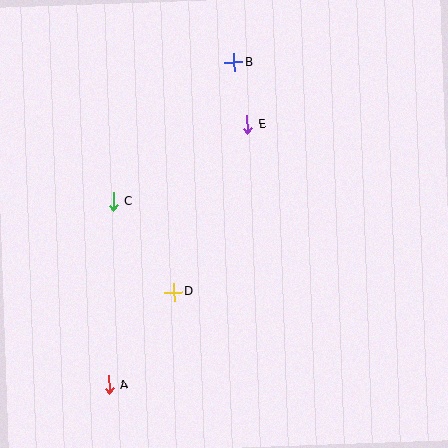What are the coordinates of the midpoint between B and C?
The midpoint between B and C is at (174, 132).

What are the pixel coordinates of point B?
Point B is at (234, 62).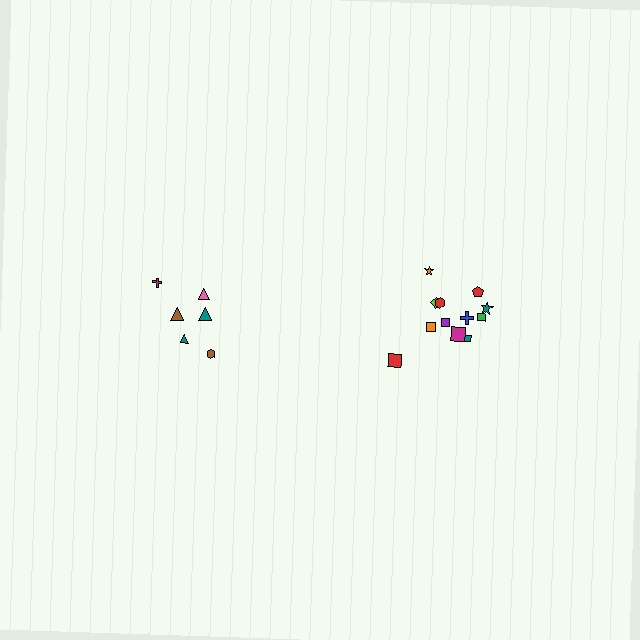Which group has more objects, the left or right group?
The right group.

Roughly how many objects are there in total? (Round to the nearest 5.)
Roughly 20 objects in total.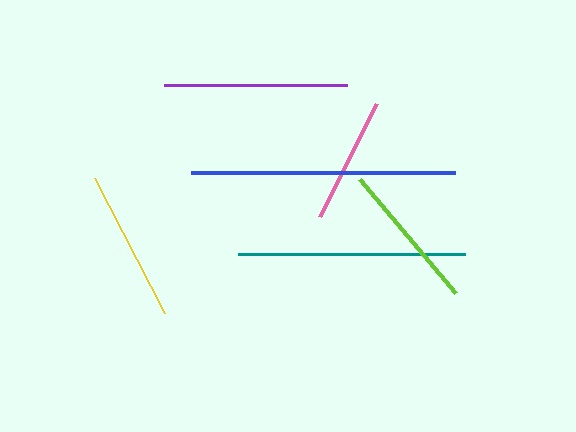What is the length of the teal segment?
The teal segment is approximately 227 pixels long.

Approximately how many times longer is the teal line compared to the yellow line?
The teal line is approximately 1.5 times the length of the yellow line.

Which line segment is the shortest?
The pink line is the shortest at approximately 127 pixels.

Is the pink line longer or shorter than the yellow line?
The yellow line is longer than the pink line.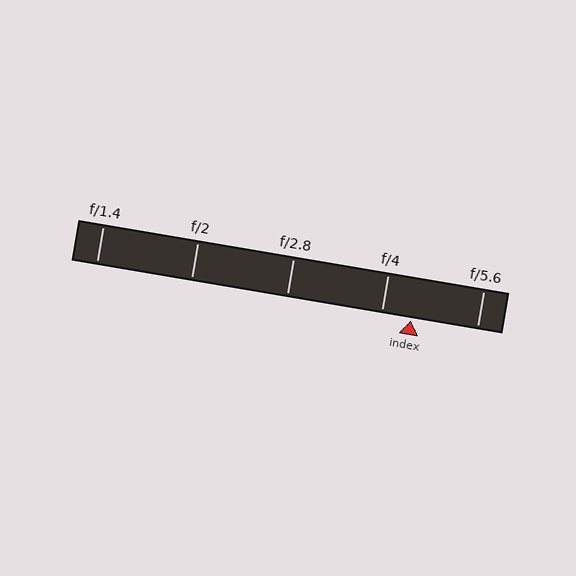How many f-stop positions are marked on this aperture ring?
There are 5 f-stop positions marked.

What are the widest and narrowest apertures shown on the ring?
The widest aperture shown is f/1.4 and the narrowest is f/5.6.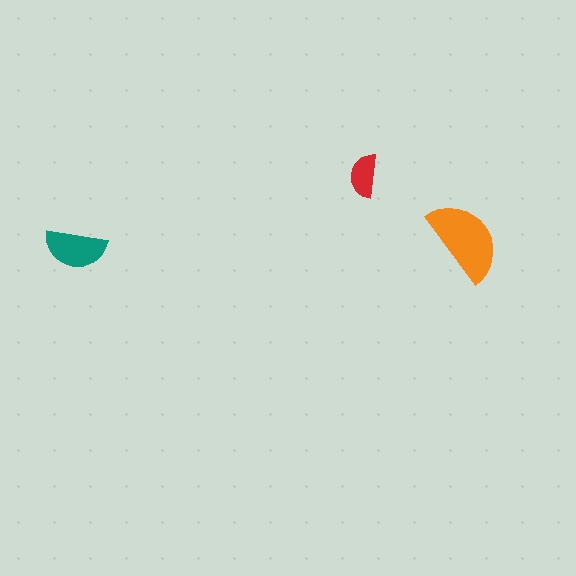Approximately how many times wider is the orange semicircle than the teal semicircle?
About 1.5 times wider.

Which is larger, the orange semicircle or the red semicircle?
The orange one.